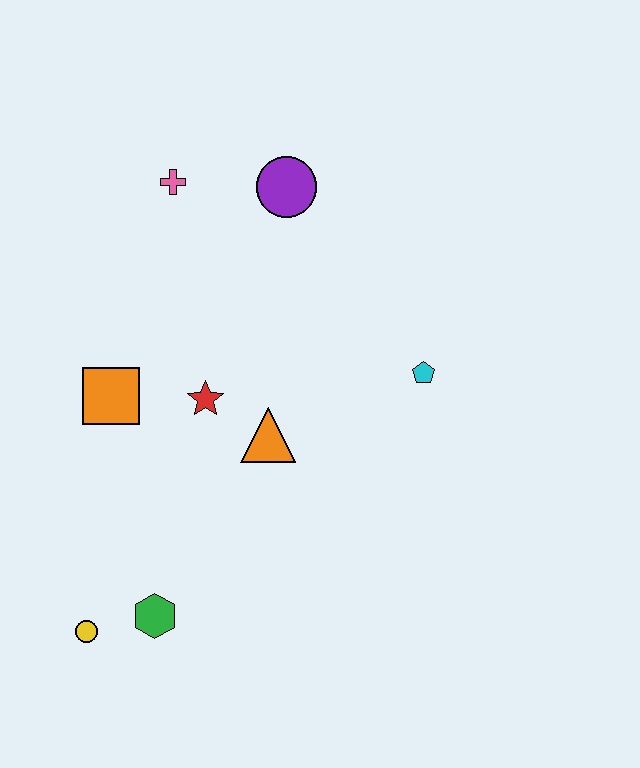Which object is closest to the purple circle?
The pink cross is closest to the purple circle.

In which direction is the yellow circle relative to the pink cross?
The yellow circle is below the pink cross.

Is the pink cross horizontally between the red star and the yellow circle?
Yes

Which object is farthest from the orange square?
The cyan pentagon is farthest from the orange square.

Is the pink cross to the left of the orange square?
No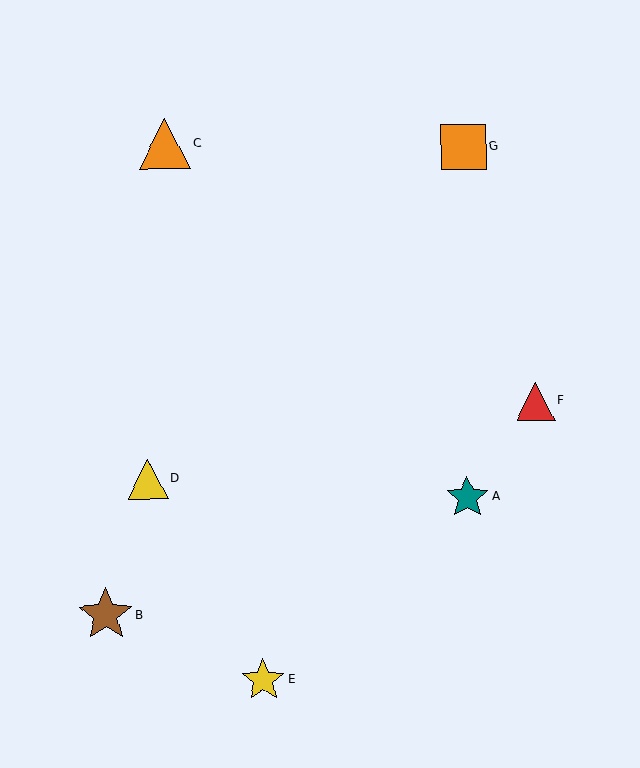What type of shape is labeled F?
Shape F is a red triangle.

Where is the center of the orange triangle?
The center of the orange triangle is at (165, 144).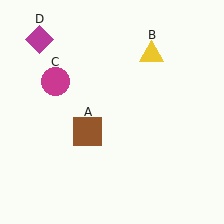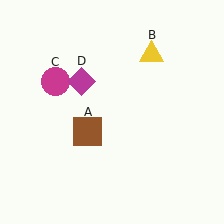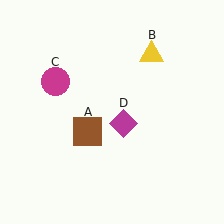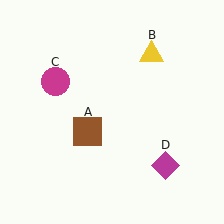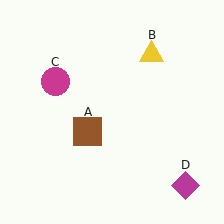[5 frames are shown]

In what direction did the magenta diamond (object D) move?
The magenta diamond (object D) moved down and to the right.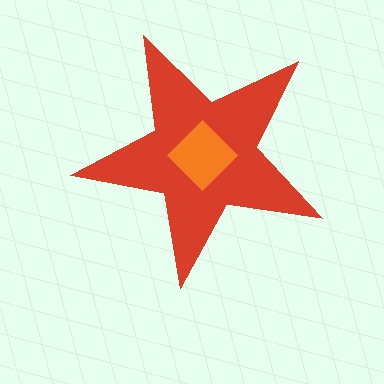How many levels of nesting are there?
2.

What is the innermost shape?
The orange diamond.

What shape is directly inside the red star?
The orange diamond.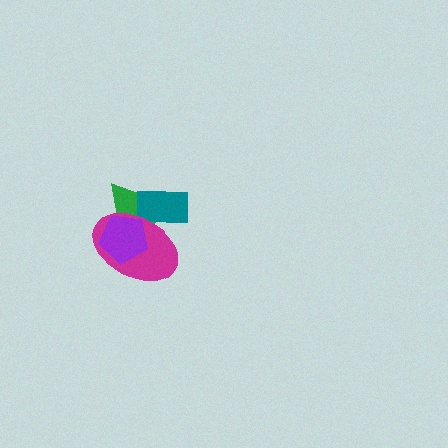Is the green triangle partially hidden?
Yes, it is partially covered by another shape.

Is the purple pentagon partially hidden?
No, no other shape covers it.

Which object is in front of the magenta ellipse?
The purple pentagon is in front of the magenta ellipse.